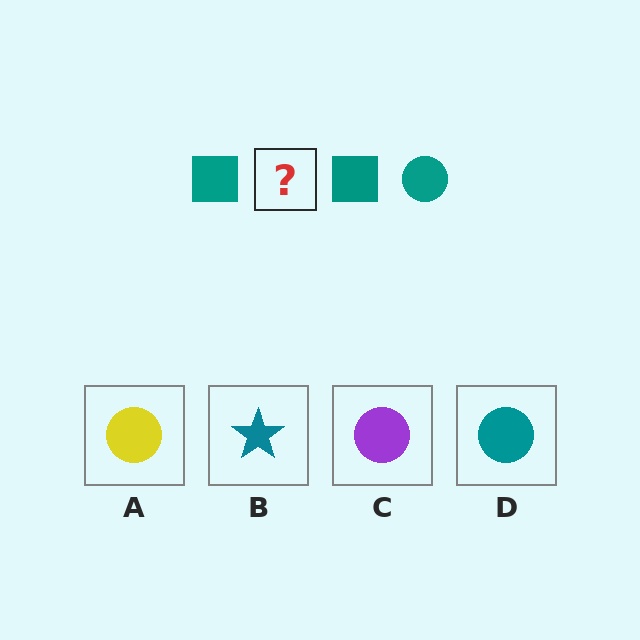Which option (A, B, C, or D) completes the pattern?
D.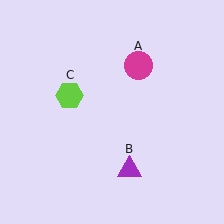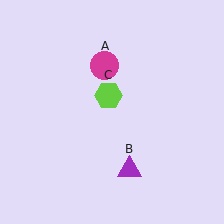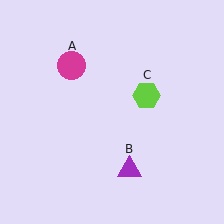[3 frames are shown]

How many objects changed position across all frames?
2 objects changed position: magenta circle (object A), lime hexagon (object C).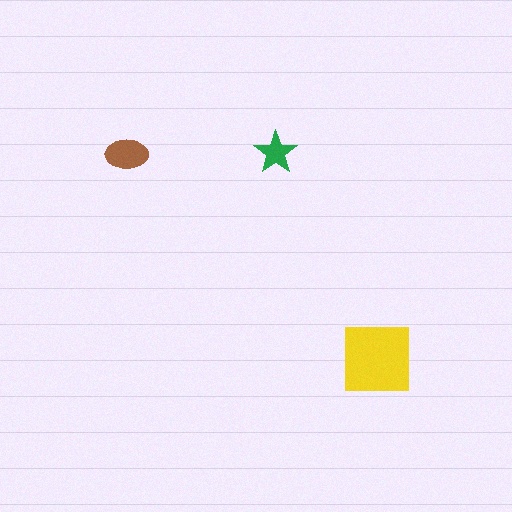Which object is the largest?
The yellow square.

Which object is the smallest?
The green star.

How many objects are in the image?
There are 3 objects in the image.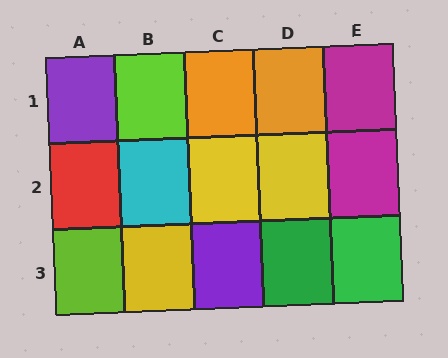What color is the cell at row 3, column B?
Yellow.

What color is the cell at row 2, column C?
Yellow.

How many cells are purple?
2 cells are purple.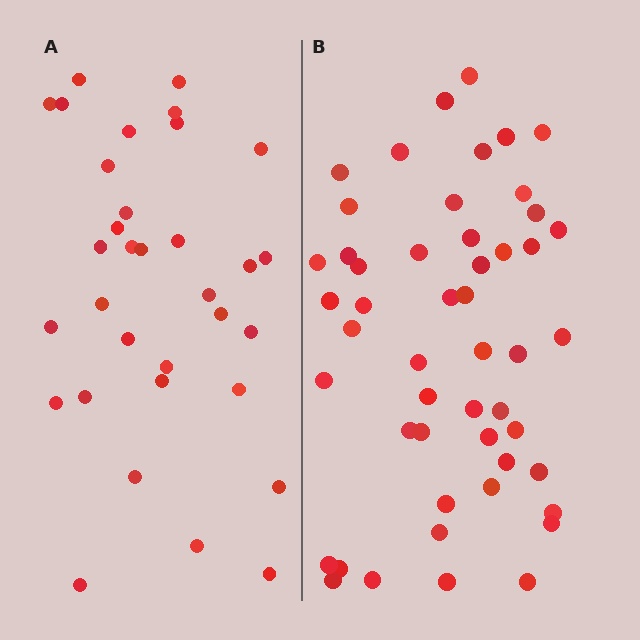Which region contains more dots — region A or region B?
Region B (the right region) has more dots.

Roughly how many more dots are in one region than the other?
Region B has approximately 15 more dots than region A.